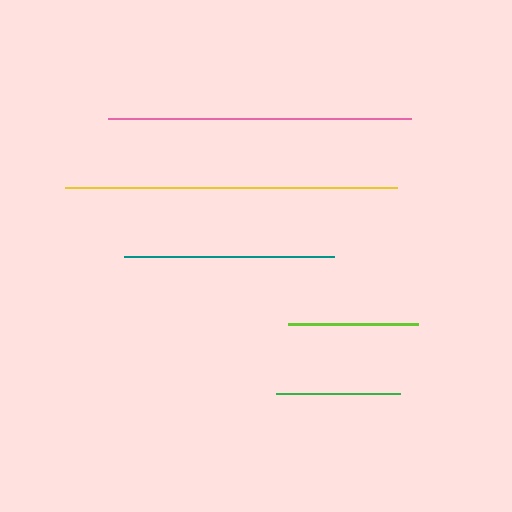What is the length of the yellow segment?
The yellow segment is approximately 331 pixels long.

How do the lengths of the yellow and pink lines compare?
The yellow and pink lines are approximately the same length.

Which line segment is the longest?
The yellow line is the longest at approximately 331 pixels.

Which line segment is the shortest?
The green line is the shortest at approximately 124 pixels.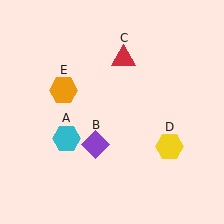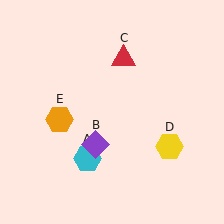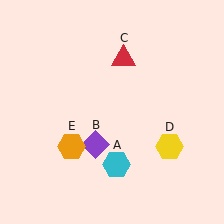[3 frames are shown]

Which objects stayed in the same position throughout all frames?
Purple diamond (object B) and red triangle (object C) and yellow hexagon (object D) remained stationary.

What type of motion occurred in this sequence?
The cyan hexagon (object A), orange hexagon (object E) rotated counterclockwise around the center of the scene.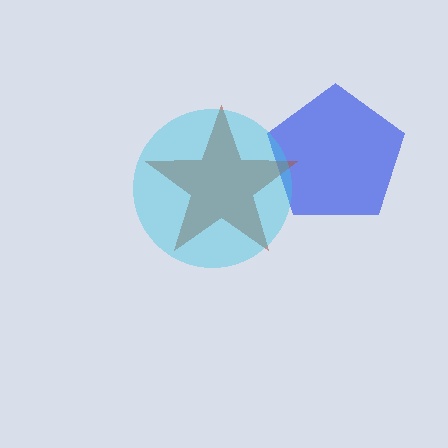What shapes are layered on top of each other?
The layered shapes are: a blue pentagon, a brown star, a cyan circle.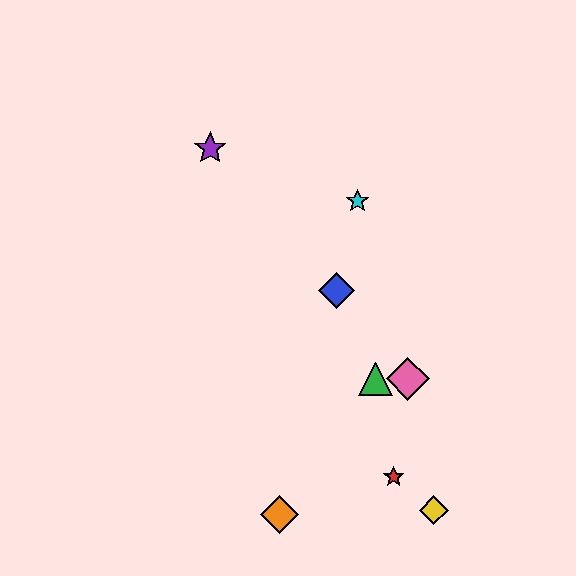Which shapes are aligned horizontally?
The green triangle, the pink diamond are aligned horizontally.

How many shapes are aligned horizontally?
2 shapes (the green triangle, the pink diamond) are aligned horizontally.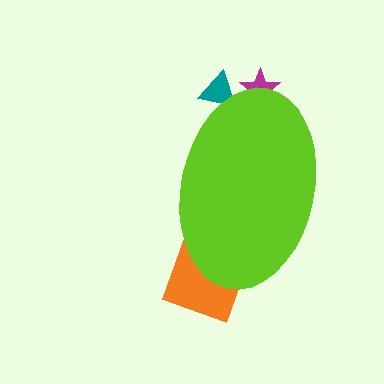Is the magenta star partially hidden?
Yes, the magenta star is partially hidden behind the lime ellipse.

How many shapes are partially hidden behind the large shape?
3 shapes are partially hidden.